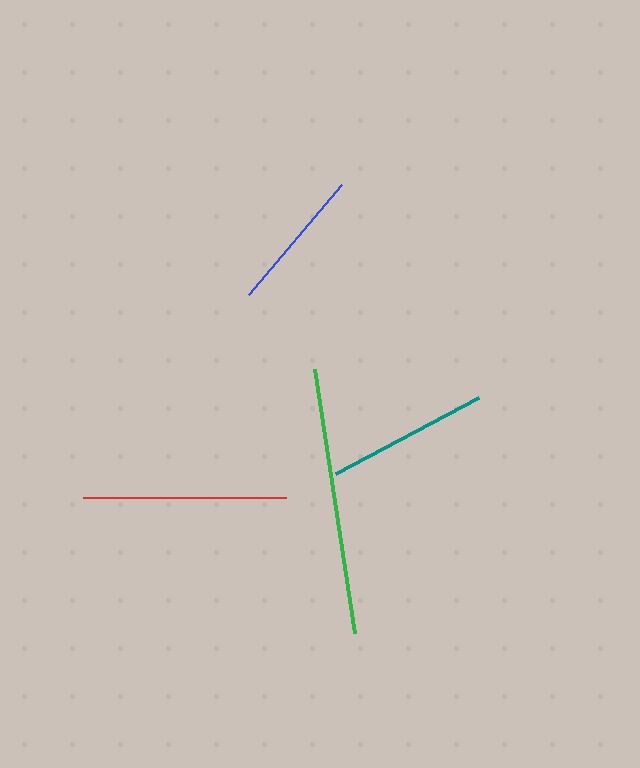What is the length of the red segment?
The red segment is approximately 203 pixels long.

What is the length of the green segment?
The green segment is approximately 267 pixels long.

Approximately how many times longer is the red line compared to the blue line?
The red line is approximately 1.4 times the length of the blue line.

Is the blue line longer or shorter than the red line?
The red line is longer than the blue line.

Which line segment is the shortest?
The blue line is the shortest at approximately 144 pixels.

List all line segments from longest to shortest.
From longest to shortest: green, red, teal, blue.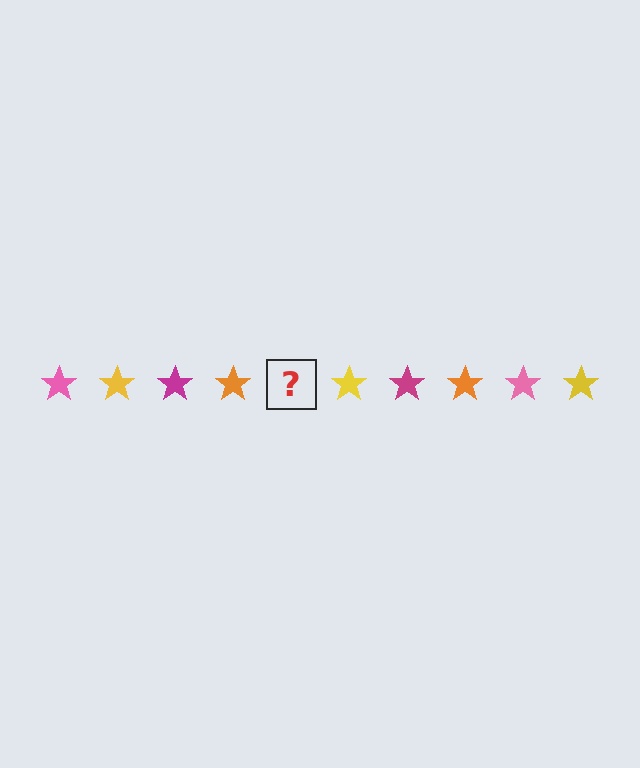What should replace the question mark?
The question mark should be replaced with a pink star.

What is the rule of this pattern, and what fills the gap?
The rule is that the pattern cycles through pink, yellow, magenta, orange stars. The gap should be filled with a pink star.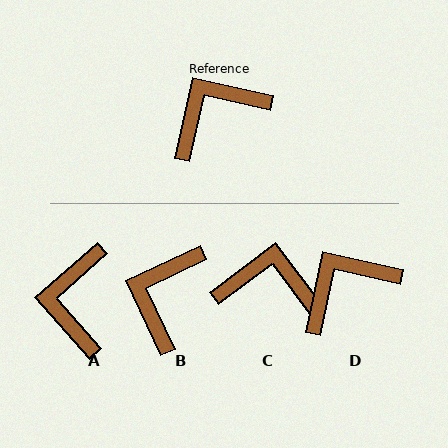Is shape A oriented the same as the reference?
No, it is off by about 54 degrees.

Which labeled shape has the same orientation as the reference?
D.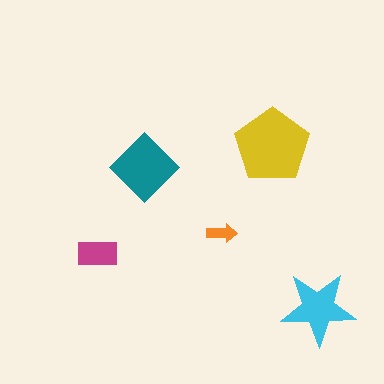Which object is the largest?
The yellow pentagon.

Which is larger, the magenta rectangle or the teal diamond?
The teal diamond.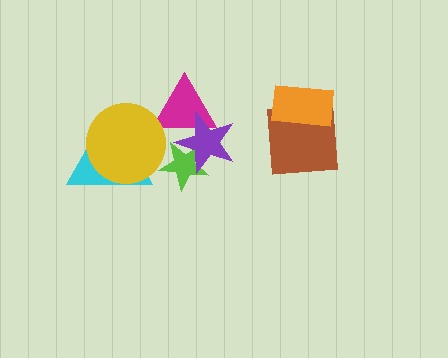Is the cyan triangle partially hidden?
Yes, it is partially covered by another shape.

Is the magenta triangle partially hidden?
Yes, it is partially covered by another shape.